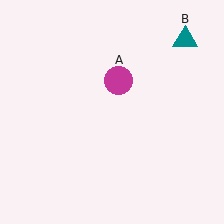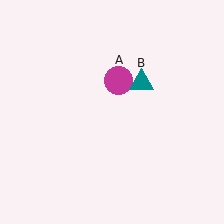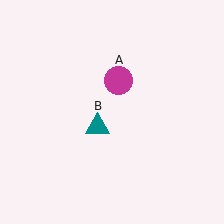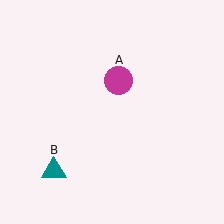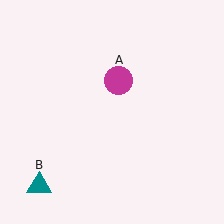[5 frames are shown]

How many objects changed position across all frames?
1 object changed position: teal triangle (object B).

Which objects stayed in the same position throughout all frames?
Magenta circle (object A) remained stationary.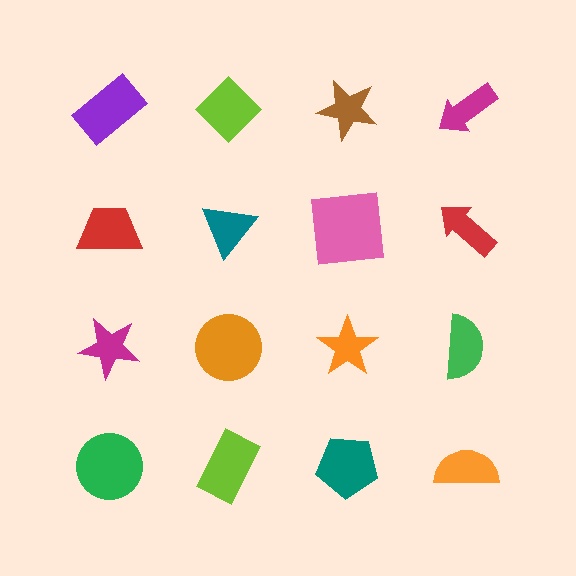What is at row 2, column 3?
A pink square.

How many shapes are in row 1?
4 shapes.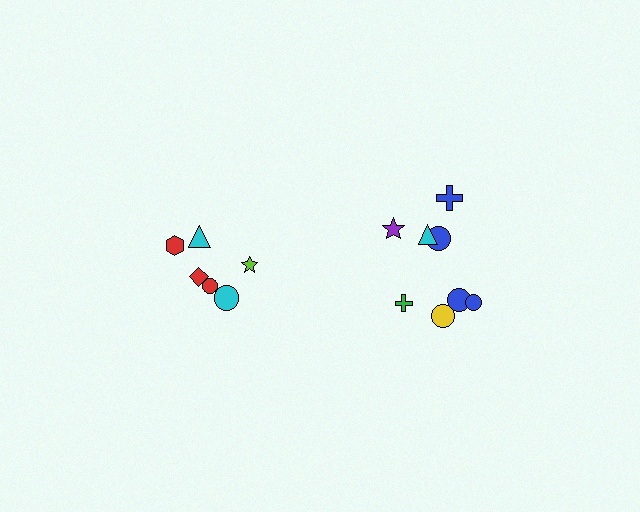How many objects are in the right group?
There are 8 objects.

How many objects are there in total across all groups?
There are 14 objects.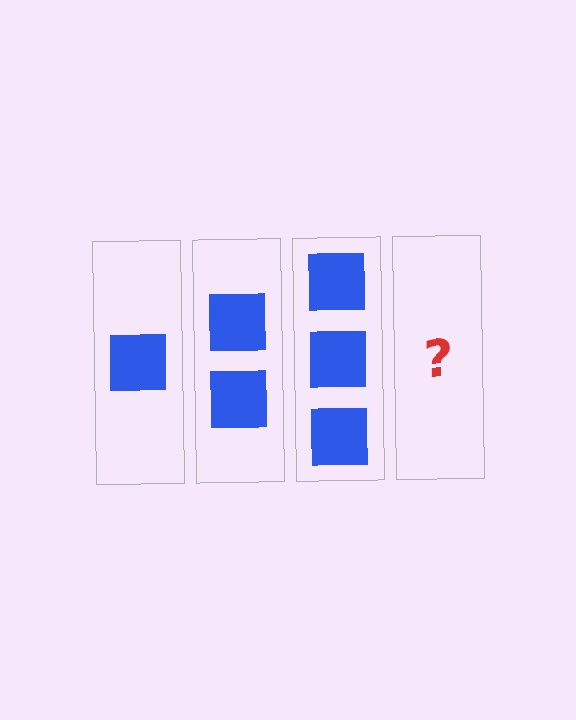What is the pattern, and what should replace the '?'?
The pattern is that each step adds one more square. The '?' should be 4 squares.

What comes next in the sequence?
The next element should be 4 squares.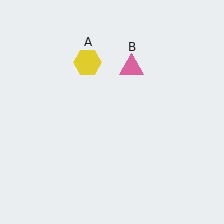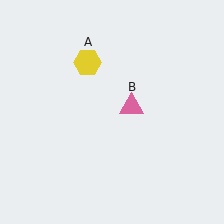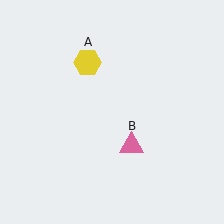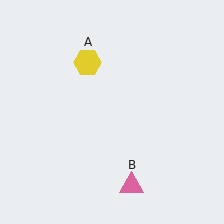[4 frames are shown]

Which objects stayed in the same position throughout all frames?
Yellow hexagon (object A) remained stationary.